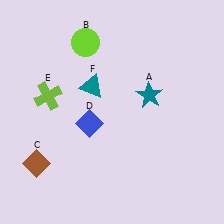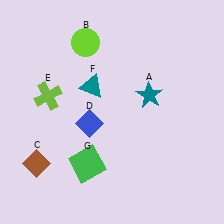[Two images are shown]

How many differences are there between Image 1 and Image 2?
There is 1 difference between the two images.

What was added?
A green square (G) was added in Image 2.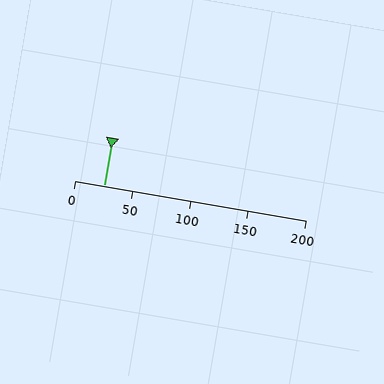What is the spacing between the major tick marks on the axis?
The major ticks are spaced 50 apart.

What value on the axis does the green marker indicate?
The marker indicates approximately 25.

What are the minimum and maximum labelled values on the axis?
The axis runs from 0 to 200.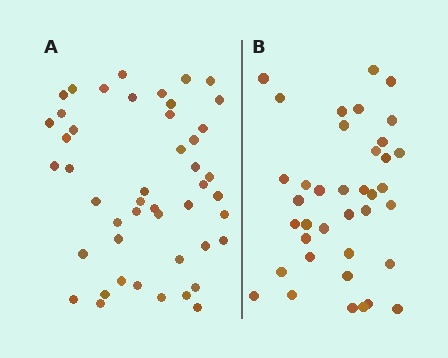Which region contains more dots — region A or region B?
Region A (the left region) has more dots.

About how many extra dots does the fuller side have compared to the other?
Region A has roughly 8 or so more dots than region B.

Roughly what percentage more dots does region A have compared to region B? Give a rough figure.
About 25% more.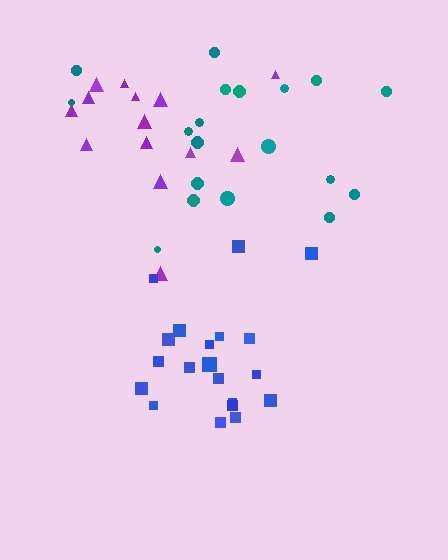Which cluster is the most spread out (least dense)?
Purple.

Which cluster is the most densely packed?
Blue.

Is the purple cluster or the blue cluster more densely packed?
Blue.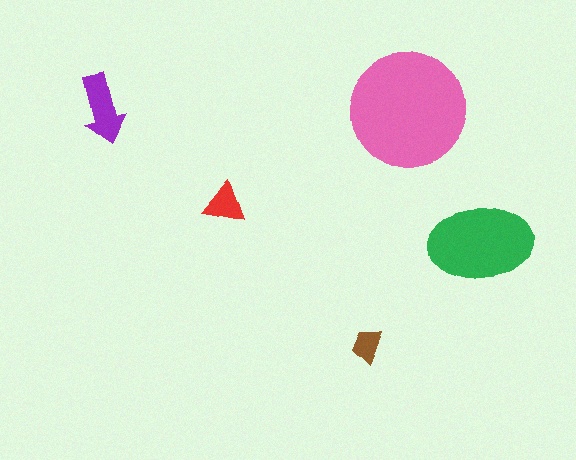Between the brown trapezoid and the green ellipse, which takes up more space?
The green ellipse.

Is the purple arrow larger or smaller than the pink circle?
Smaller.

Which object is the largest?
The pink circle.